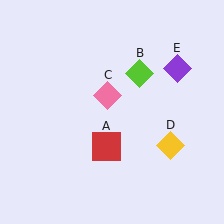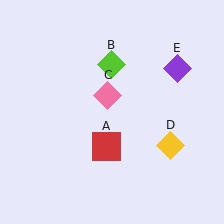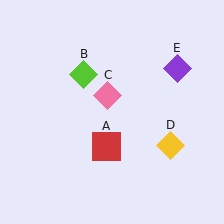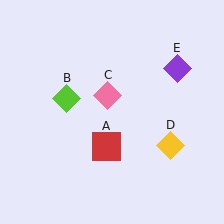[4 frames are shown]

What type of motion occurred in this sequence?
The lime diamond (object B) rotated counterclockwise around the center of the scene.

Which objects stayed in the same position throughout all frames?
Red square (object A) and pink diamond (object C) and yellow diamond (object D) and purple diamond (object E) remained stationary.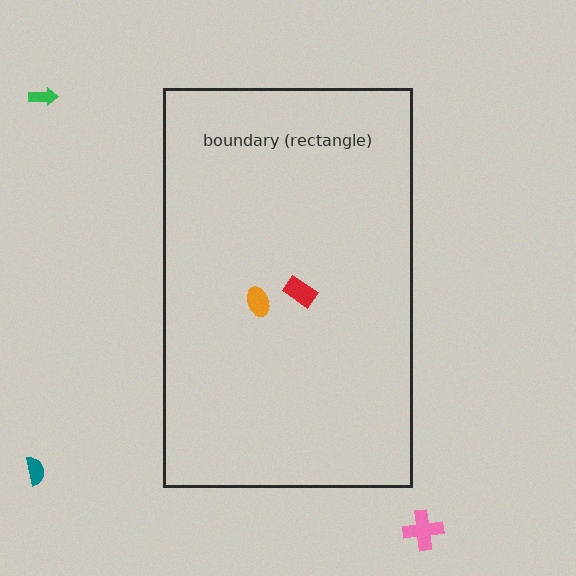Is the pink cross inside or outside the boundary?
Outside.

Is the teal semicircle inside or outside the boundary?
Outside.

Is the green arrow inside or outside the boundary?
Outside.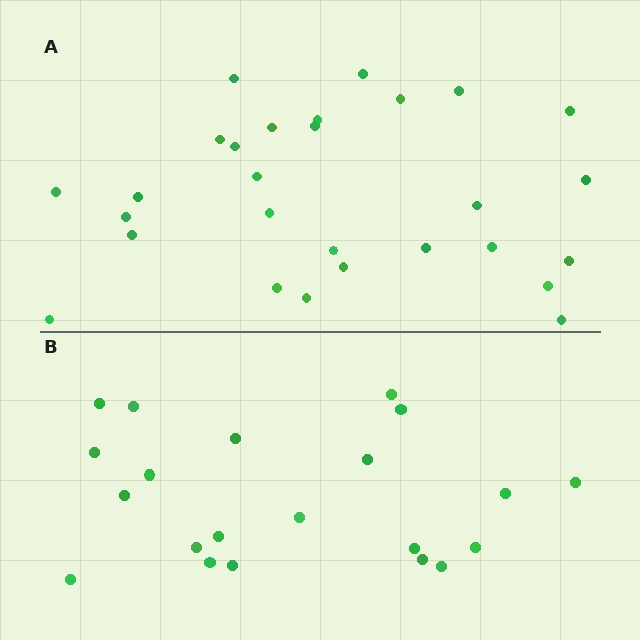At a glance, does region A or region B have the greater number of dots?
Region A (the top region) has more dots.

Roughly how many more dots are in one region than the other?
Region A has roughly 8 or so more dots than region B.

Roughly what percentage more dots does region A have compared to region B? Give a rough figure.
About 35% more.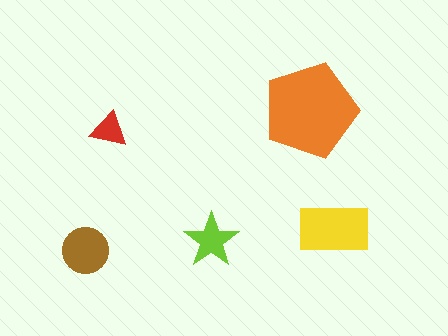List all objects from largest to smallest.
The orange pentagon, the yellow rectangle, the brown circle, the lime star, the red triangle.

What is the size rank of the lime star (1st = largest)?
4th.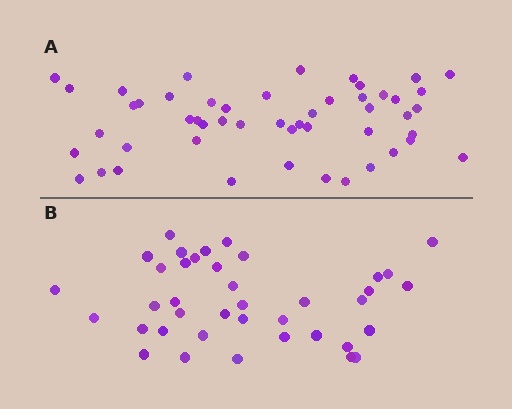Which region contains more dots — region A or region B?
Region A (the top region) has more dots.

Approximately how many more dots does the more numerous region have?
Region A has roughly 12 or so more dots than region B.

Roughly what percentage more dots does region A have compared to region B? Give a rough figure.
About 30% more.